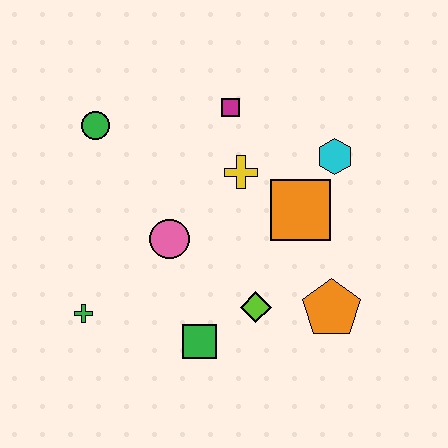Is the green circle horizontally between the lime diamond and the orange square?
No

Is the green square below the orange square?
Yes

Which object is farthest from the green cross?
The cyan hexagon is farthest from the green cross.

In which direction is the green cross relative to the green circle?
The green cross is below the green circle.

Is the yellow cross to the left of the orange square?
Yes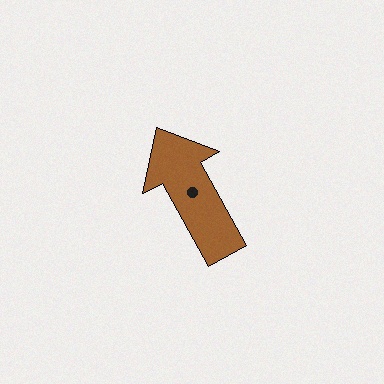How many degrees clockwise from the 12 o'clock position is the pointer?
Approximately 331 degrees.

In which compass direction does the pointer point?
Northwest.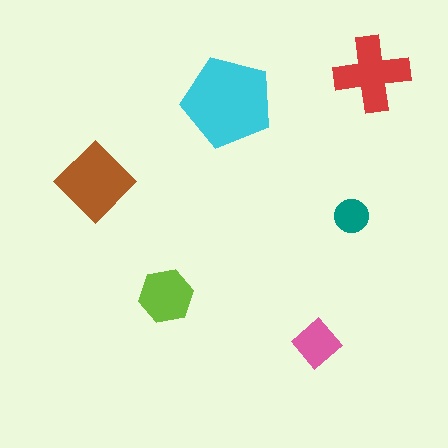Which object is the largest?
The cyan pentagon.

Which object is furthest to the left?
The brown diamond is leftmost.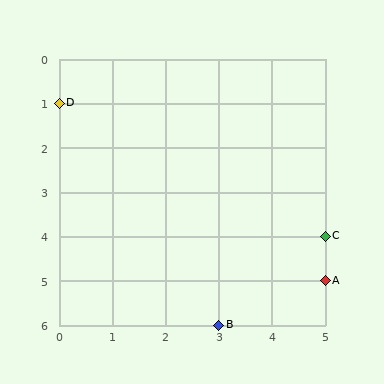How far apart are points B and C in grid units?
Points B and C are 2 columns and 2 rows apart (about 2.8 grid units diagonally).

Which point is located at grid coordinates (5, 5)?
Point A is at (5, 5).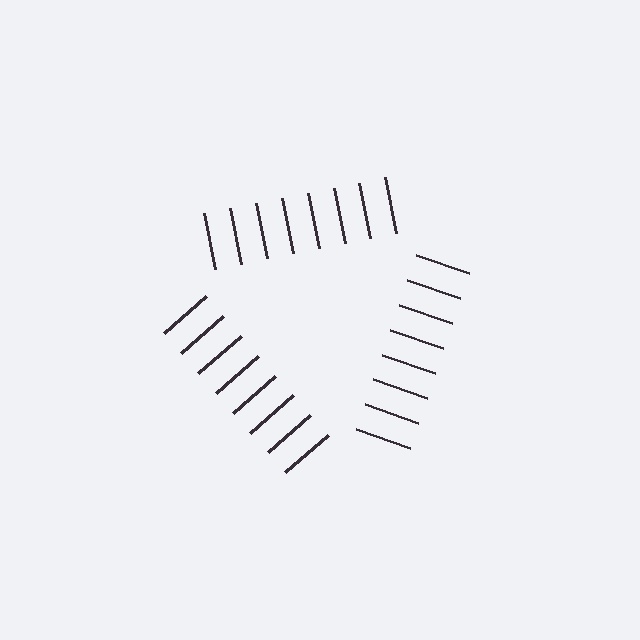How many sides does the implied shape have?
3 sides — the line-ends trace a triangle.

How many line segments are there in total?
24 — 8 along each of the 3 edges.